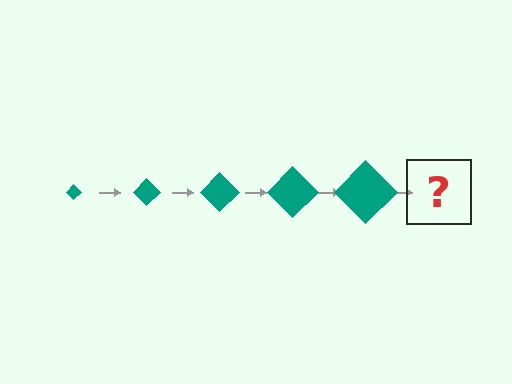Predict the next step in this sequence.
The next step is a teal diamond, larger than the previous one.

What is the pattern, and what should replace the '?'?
The pattern is that the diamond gets progressively larger each step. The '?' should be a teal diamond, larger than the previous one.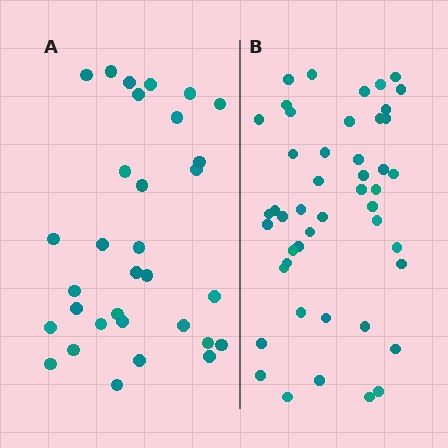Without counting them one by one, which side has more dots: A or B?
Region B (the right region) has more dots.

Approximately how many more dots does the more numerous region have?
Region B has approximately 15 more dots than region A.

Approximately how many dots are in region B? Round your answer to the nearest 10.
About 50 dots. (The exact count is 47, which rounds to 50.)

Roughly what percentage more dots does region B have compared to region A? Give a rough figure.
About 45% more.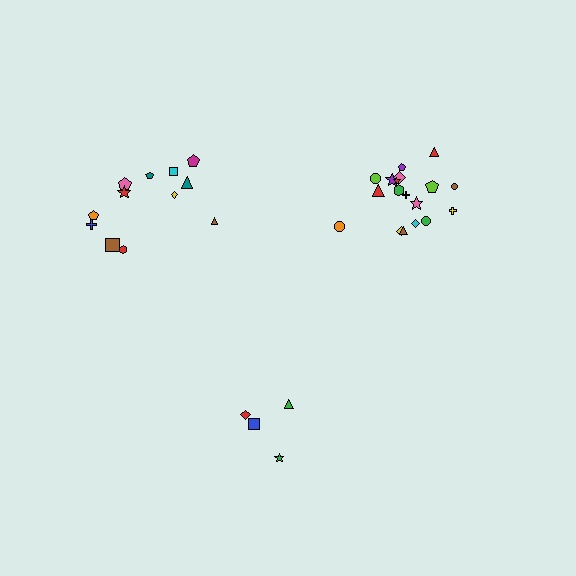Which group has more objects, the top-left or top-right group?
The top-right group.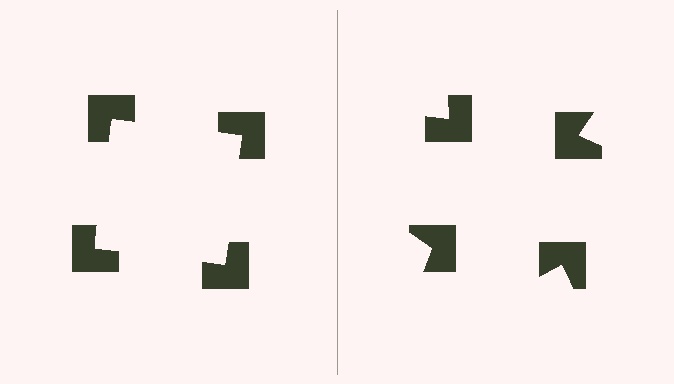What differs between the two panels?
The notched squares are positioned identically on both sides; only the wedge orientations differ. On the left they align to a square; on the right they are misaligned.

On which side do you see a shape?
An illusory square appears on the left side. On the right side the wedge cuts are rotated, so no coherent shape forms.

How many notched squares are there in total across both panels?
8 — 4 on each side.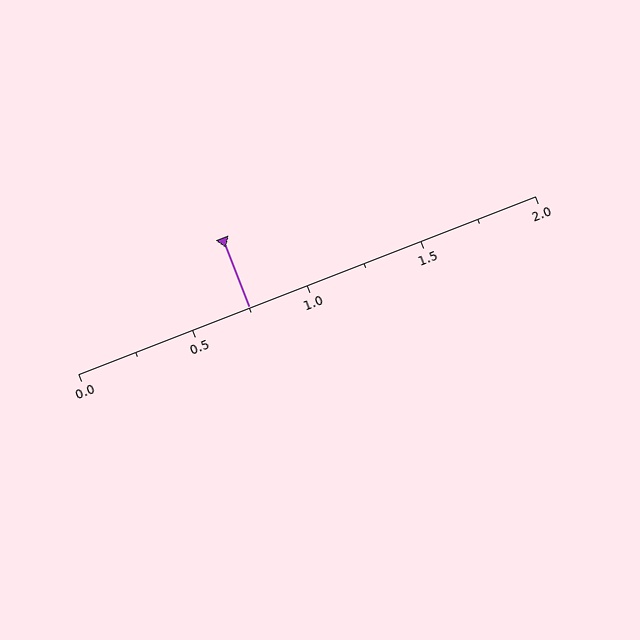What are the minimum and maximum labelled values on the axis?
The axis runs from 0.0 to 2.0.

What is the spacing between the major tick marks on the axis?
The major ticks are spaced 0.5 apart.